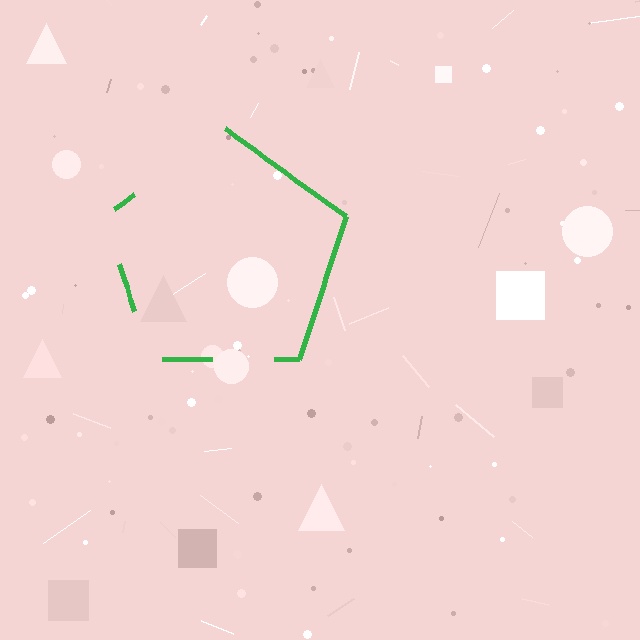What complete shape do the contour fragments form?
The contour fragments form a pentagon.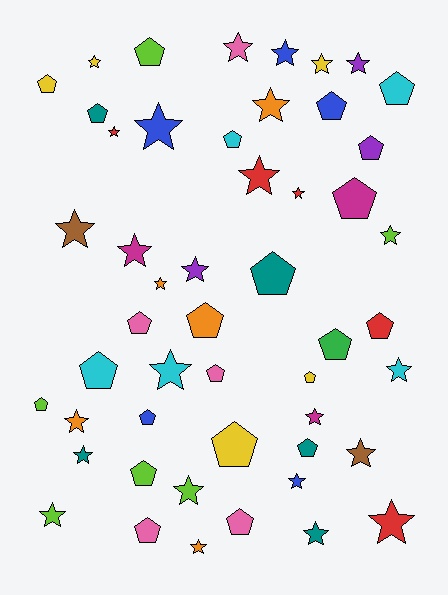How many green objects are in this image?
There is 1 green object.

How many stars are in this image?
There are 27 stars.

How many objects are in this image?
There are 50 objects.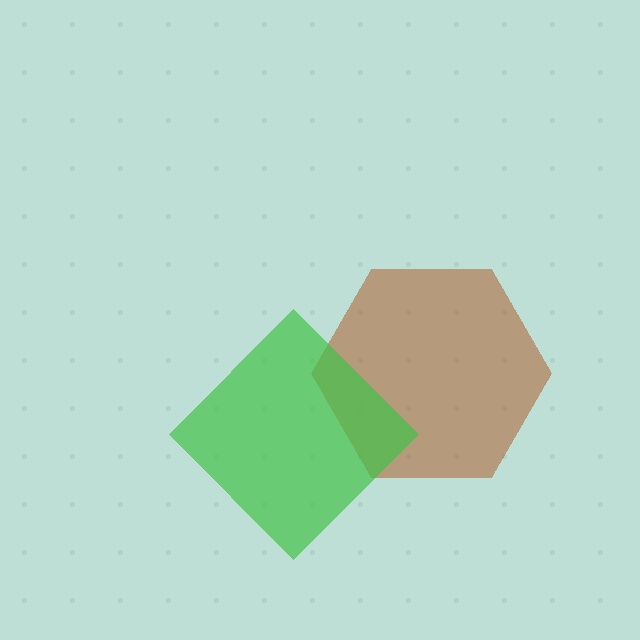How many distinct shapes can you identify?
There are 2 distinct shapes: a brown hexagon, a green diamond.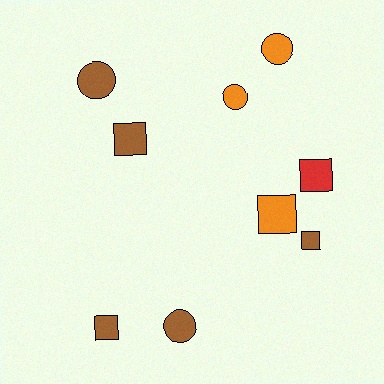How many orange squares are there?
There is 1 orange square.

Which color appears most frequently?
Brown, with 5 objects.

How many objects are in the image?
There are 9 objects.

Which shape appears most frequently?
Square, with 5 objects.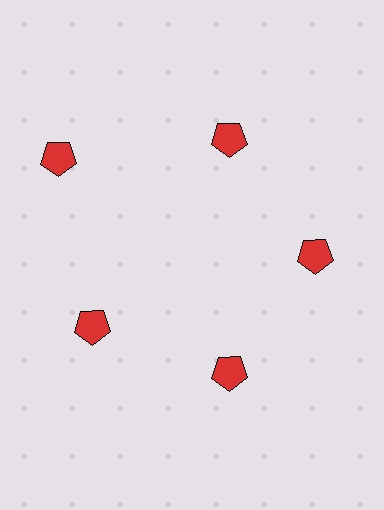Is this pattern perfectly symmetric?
No. The 5 red pentagons are arranged in a ring, but one element near the 10 o'clock position is pushed outward from the center, breaking the 5-fold rotational symmetry.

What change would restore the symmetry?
The symmetry would be restored by moving it inward, back onto the ring so that all 5 pentagons sit at equal angles and equal distance from the center.